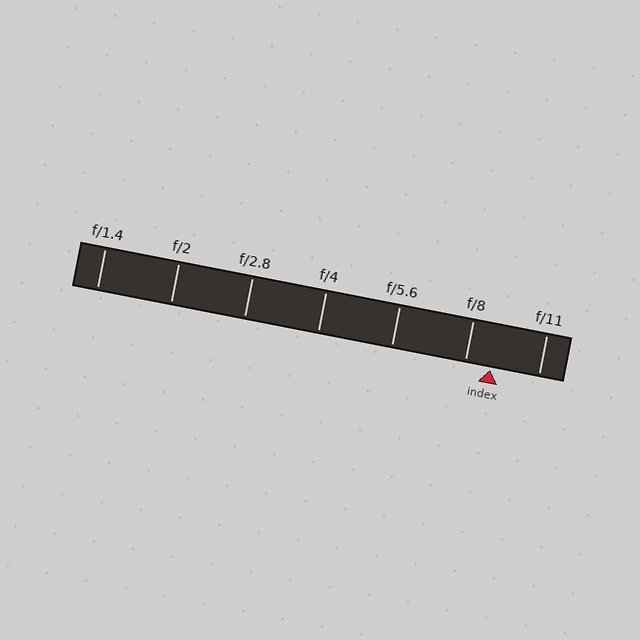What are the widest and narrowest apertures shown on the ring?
The widest aperture shown is f/1.4 and the narrowest is f/11.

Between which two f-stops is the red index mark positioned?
The index mark is between f/8 and f/11.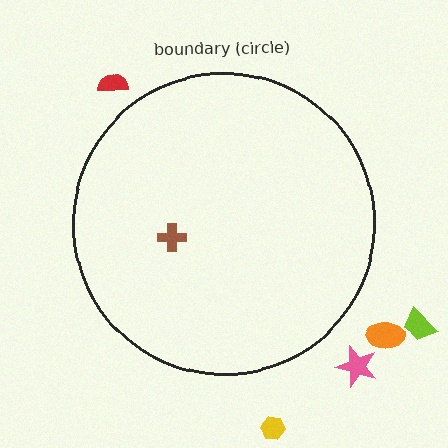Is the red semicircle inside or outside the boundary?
Outside.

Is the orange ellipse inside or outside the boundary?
Outside.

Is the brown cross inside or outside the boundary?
Inside.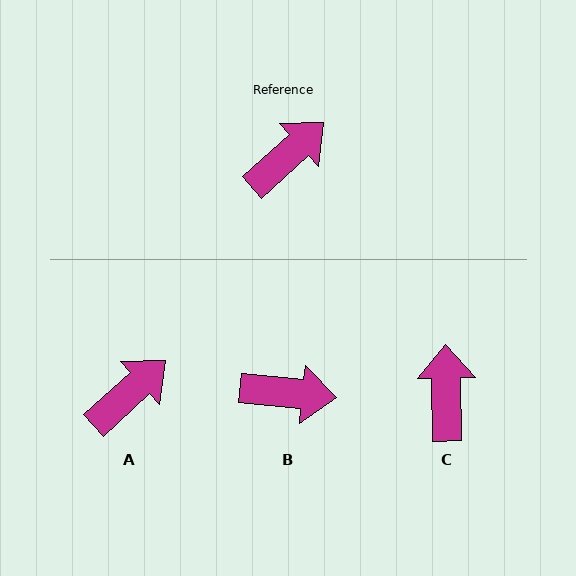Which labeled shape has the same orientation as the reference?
A.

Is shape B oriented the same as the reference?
No, it is off by about 48 degrees.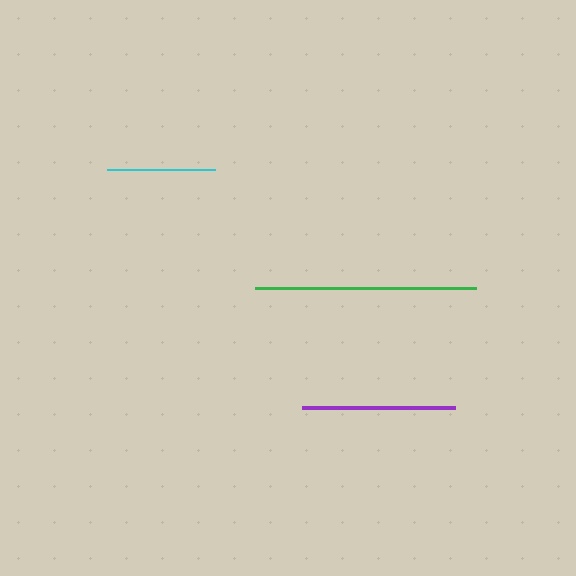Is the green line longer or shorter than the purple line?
The green line is longer than the purple line.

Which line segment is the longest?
The green line is the longest at approximately 221 pixels.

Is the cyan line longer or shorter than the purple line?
The purple line is longer than the cyan line.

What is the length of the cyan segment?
The cyan segment is approximately 108 pixels long.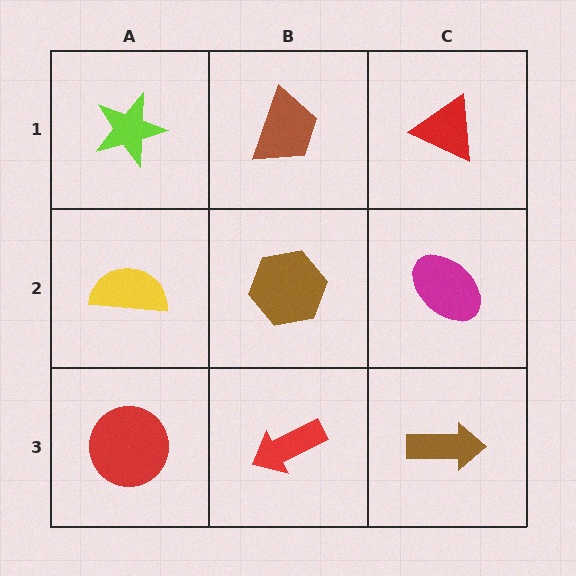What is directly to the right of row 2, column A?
A brown hexagon.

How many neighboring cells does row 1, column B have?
3.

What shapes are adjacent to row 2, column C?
A red triangle (row 1, column C), a brown arrow (row 3, column C), a brown hexagon (row 2, column B).